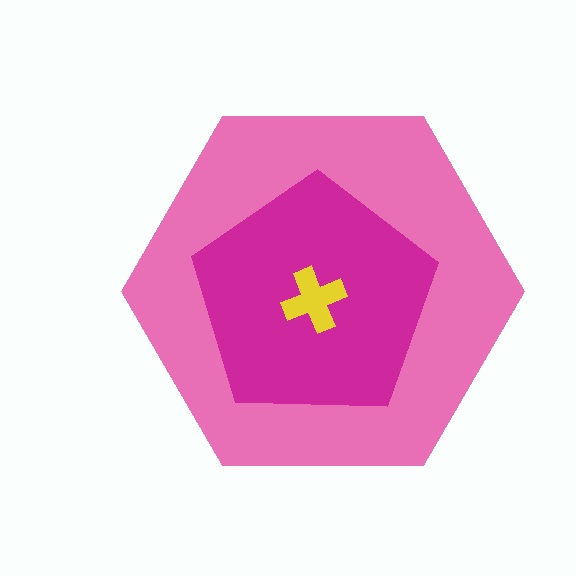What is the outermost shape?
The pink hexagon.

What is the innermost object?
The yellow cross.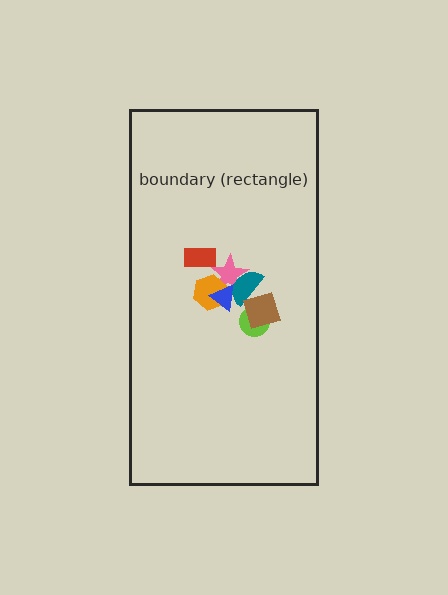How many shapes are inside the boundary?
7 inside, 0 outside.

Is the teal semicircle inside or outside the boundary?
Inside.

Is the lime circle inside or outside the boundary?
Inside.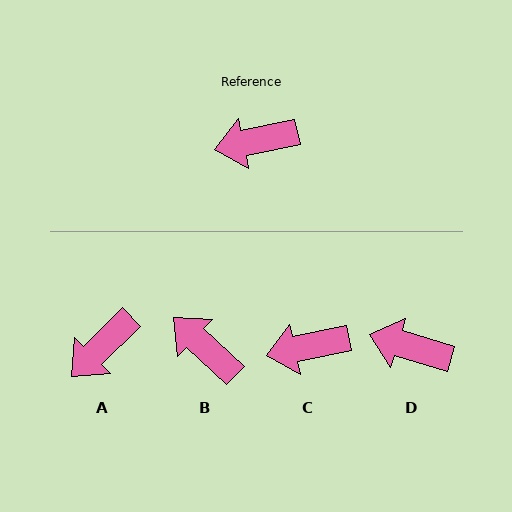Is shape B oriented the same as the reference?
No, it is off by about 55 degrees.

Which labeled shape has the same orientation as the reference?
C.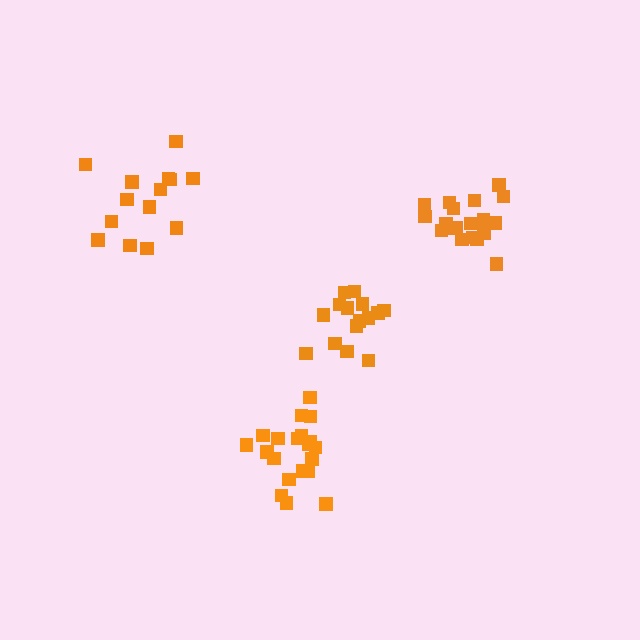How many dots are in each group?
Group 1: 19 dots, Group 2: 15 dots, Group 3: 14 dots, Group 4: 20 dots (68 total).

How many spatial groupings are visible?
There are 4 spatial groupings.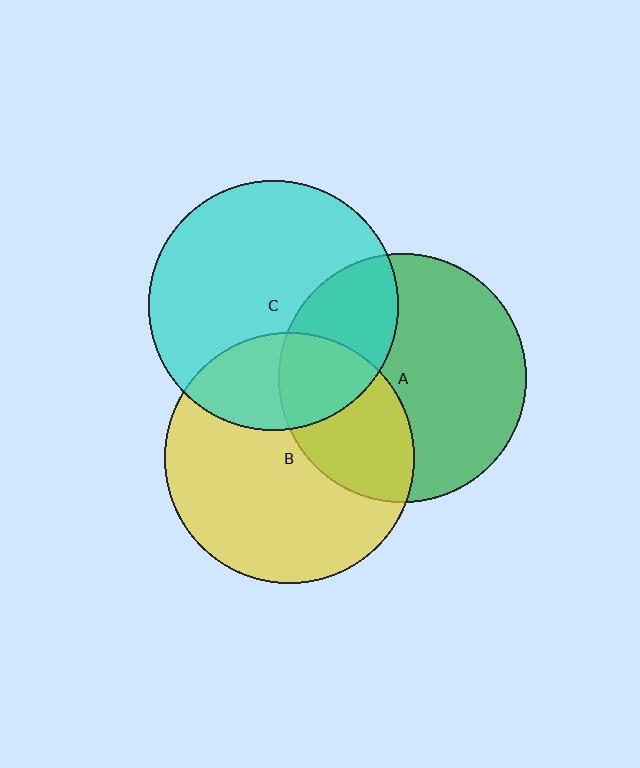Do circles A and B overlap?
Yes.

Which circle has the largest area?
Circle B (yellow).